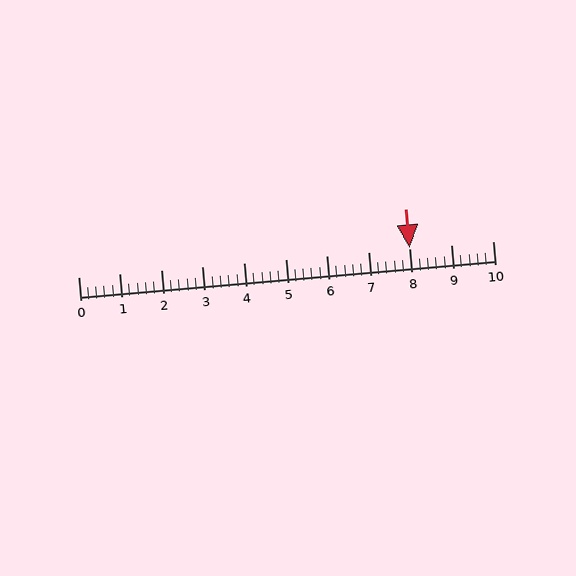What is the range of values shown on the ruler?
The ruler shows values from 0 to 10.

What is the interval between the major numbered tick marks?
The major tick marks are spaced 1 units apart.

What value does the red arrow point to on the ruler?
The red arrow points to approximately 8.0.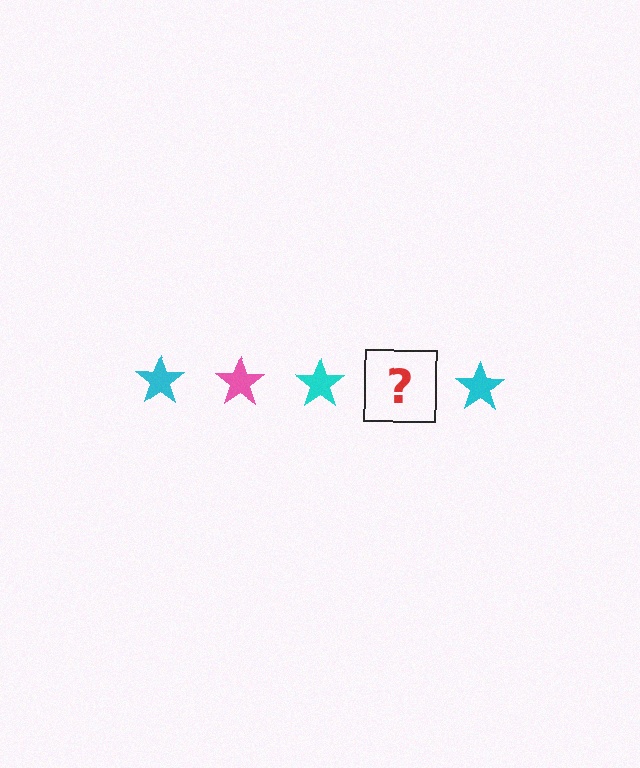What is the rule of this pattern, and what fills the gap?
The rule is that the pattern cycles through cyan, pink stars. The gap should be filled with a pink star.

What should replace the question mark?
The question mark should be replaced with a pink star.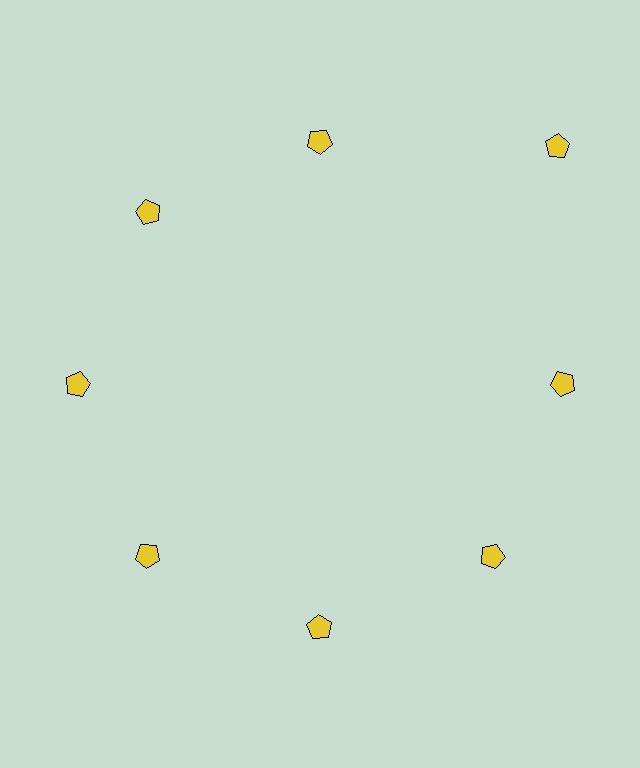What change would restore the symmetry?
The symmetry would be restored by moving it inward, back onto the ring so that all 8 pentagons sit at equal angles and equal distance from the center.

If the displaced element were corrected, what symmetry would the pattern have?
It would have 8-fold rotational symmetry — the pattern would map onto itself every 45 degrees.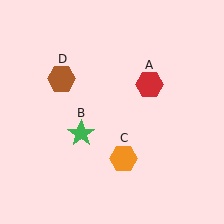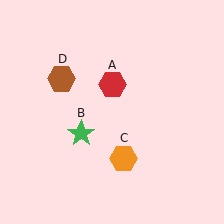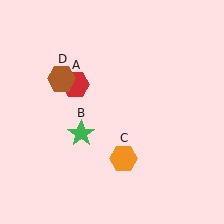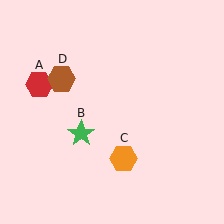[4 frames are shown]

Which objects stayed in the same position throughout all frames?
Green star (object B) and orange hexagon (object C) and brown hexagon (object D) remained stationary.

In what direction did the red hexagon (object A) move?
The red hexagon (object A) moved left.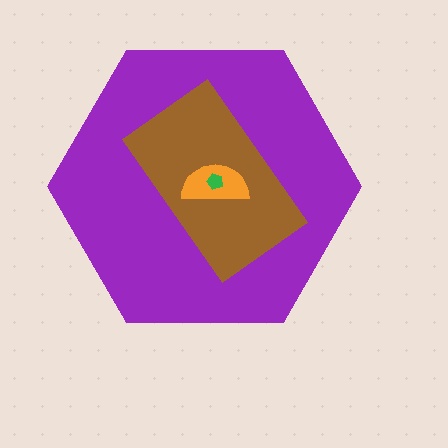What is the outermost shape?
The purple hexagon.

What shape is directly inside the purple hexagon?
The brown rectangle.